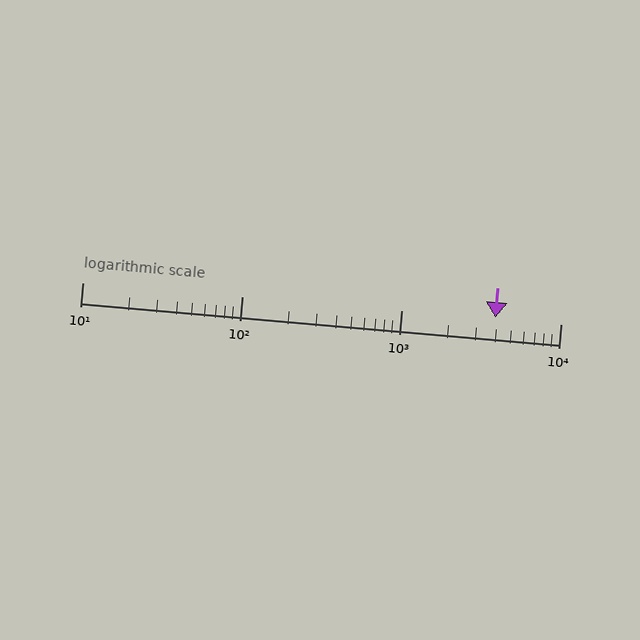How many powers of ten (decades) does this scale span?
The scale spans 3 decades, from 10 to 10000.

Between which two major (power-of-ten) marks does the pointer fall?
The pointer is between 1000 and 10000.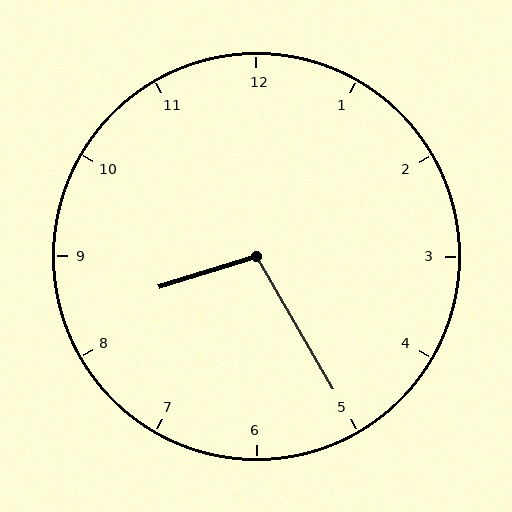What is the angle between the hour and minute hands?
Approximately 102 degrees.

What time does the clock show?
8:25.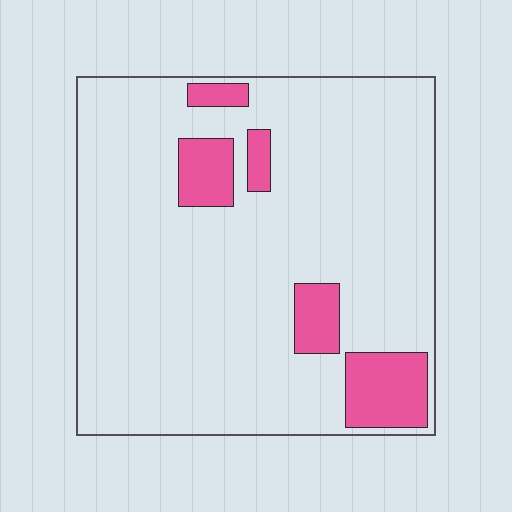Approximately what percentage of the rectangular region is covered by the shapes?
Approximately 15%.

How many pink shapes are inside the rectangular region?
5.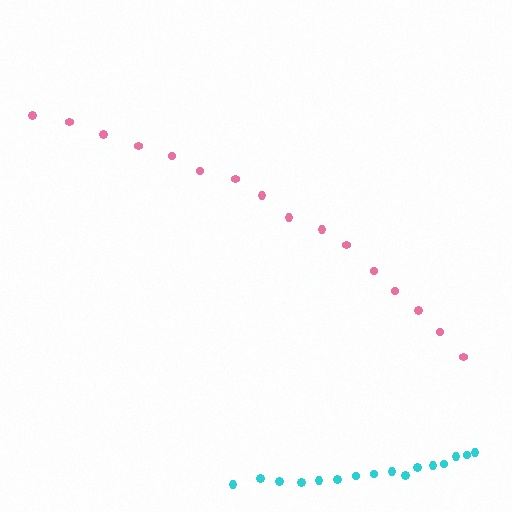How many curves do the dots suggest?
There are 2 distinct paths.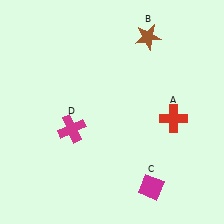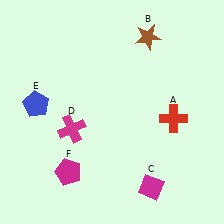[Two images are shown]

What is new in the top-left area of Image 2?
A blue pentagon (E) was added in the top-left area of Image 2.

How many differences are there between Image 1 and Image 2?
There are 2 differences between the two images.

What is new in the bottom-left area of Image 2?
A magenta pentagon (F) was added in the bottom-left area of Image 2.